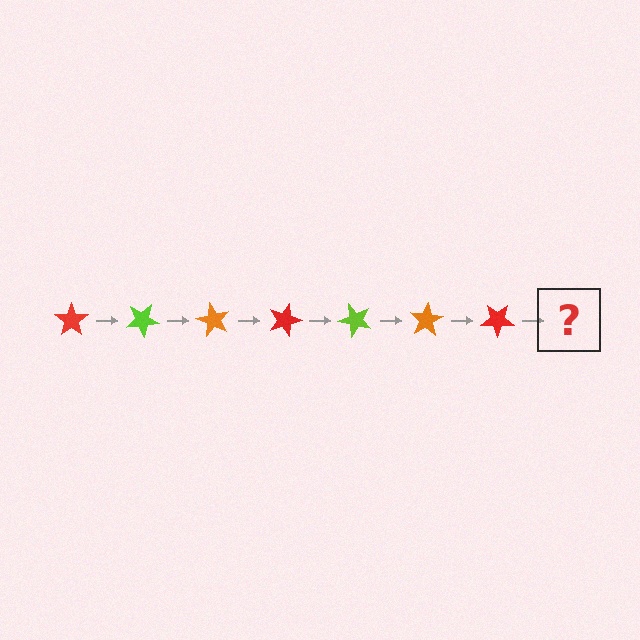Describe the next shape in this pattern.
It should be a lime star, rotated 210 degrees from the start.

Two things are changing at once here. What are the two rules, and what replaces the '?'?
The two rules are that it rotates 30 degrees each step and the color cycles through red, lime, and orange. The '?' should be a lime star, rotated 210 degrees from the start.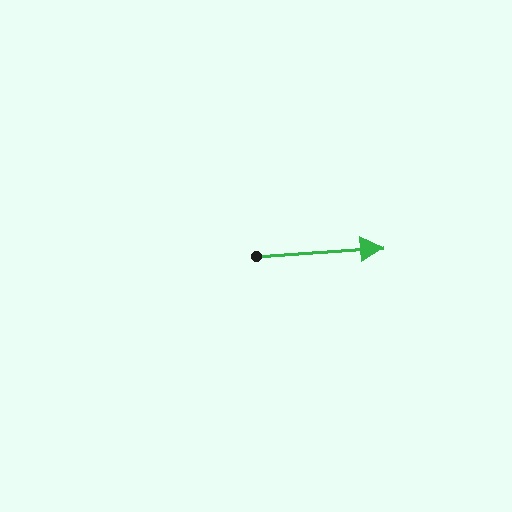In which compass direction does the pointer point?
East.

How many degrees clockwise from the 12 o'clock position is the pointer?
Approximately 86 degrees.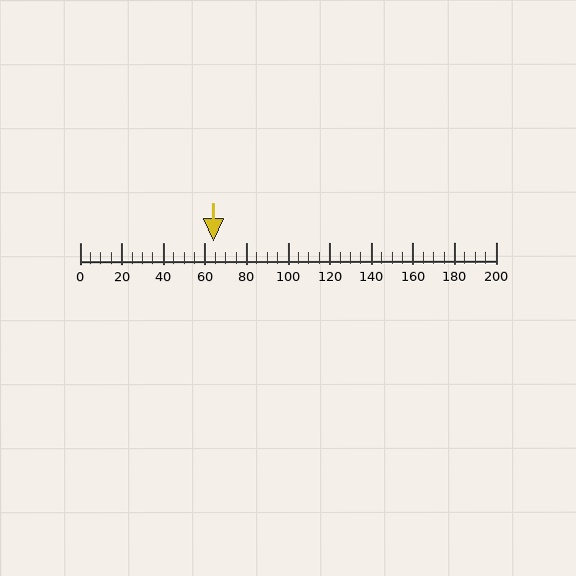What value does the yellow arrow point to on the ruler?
The yellow arrow points to approximately 64.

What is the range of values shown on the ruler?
The ruler shows values from 0 to 200.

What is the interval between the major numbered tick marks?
The major tick marks are spaced 20 units apart.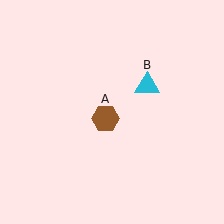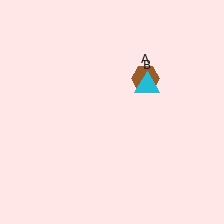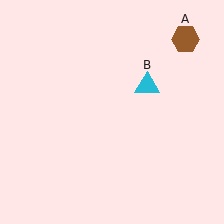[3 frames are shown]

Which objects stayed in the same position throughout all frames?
Cyan triangle (object B) remained stationary.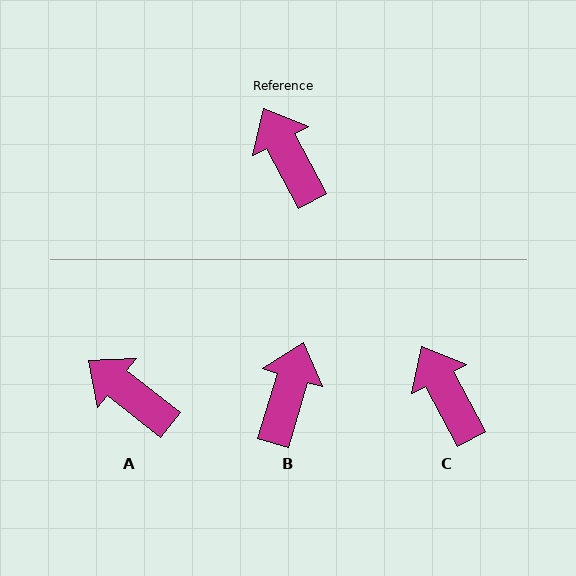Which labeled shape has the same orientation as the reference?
C.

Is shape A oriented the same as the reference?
No, it is off by about 23 degrees.